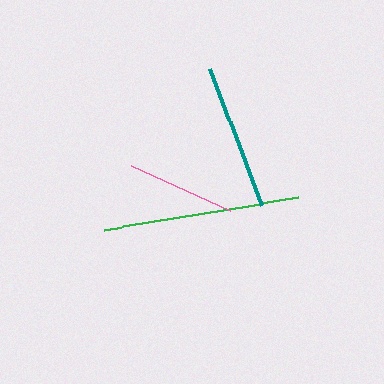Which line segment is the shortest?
The pink line is the shortest at approximately 109 pixels.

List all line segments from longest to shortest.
From longest to shortest: green, teal, pink.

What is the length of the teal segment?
The teal segment is approximately 147 pixels long.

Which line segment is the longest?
The green line is the longest at approximately 197 pixels.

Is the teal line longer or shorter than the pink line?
The teal line is longer than the pink line.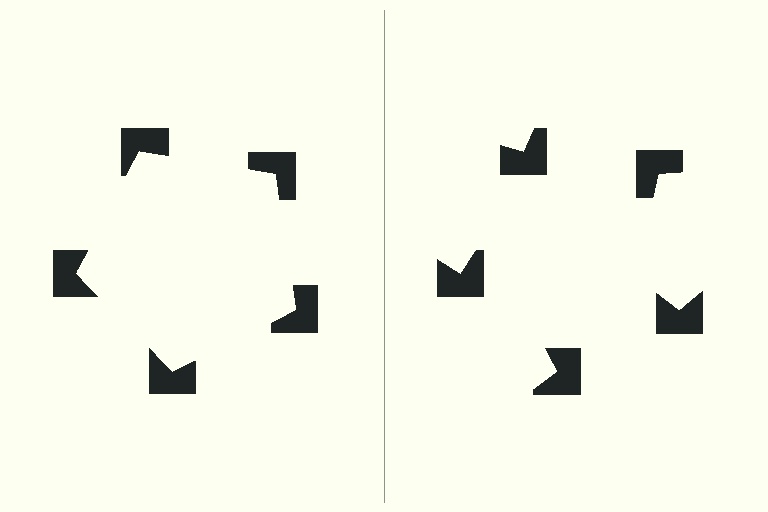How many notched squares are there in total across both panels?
10 — 5 on each side.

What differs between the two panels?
The notched squares are positioned identically on both sides; only the wedge orientations differ. On the left they align to a pentagon; on the right they are misaligned.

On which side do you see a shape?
An illusory pentagon appears on the left side. On the right side the wedge cuts are rotated, so no coherent shape forms.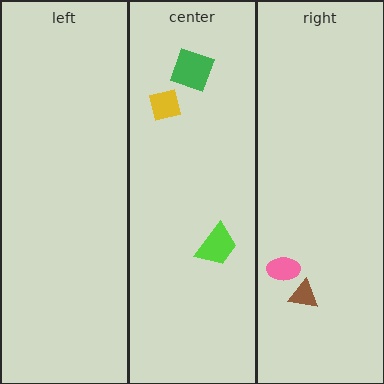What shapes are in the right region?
The brown triangle, the pink ellipse.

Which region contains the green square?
The center region.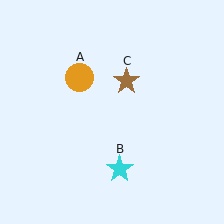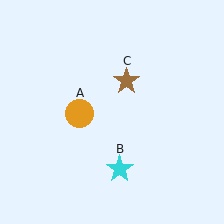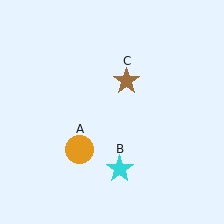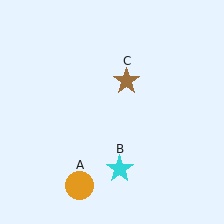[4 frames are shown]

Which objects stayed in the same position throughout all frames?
Cyan star (object B) and brown star (object C) remained stationary.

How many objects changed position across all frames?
1 object changed position: orange circle (object A).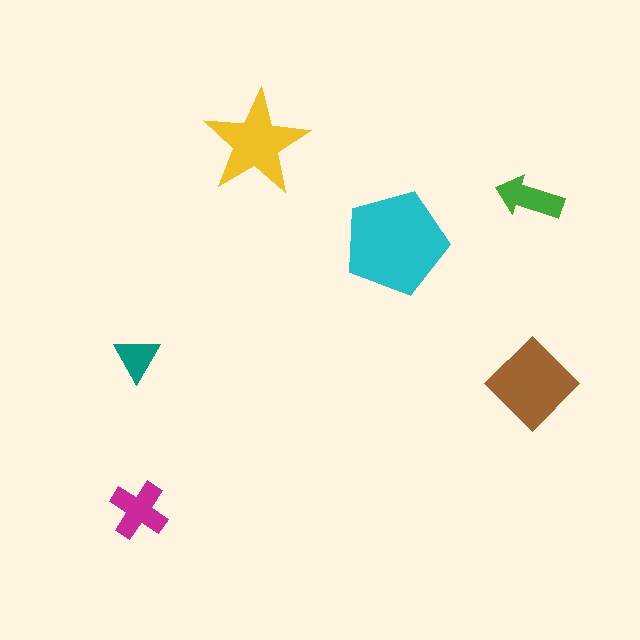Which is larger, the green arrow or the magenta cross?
The magenta cross.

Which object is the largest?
The cyan pentagon.